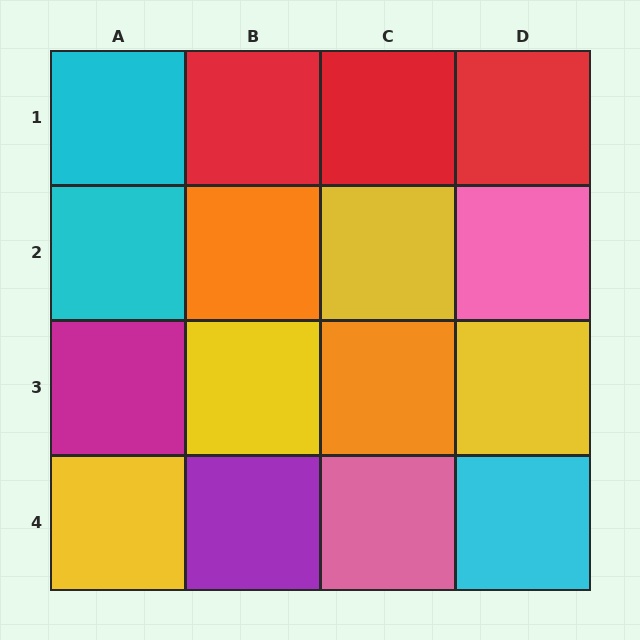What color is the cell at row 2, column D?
Pink.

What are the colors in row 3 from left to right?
Magenta, yellow, orange, yellow.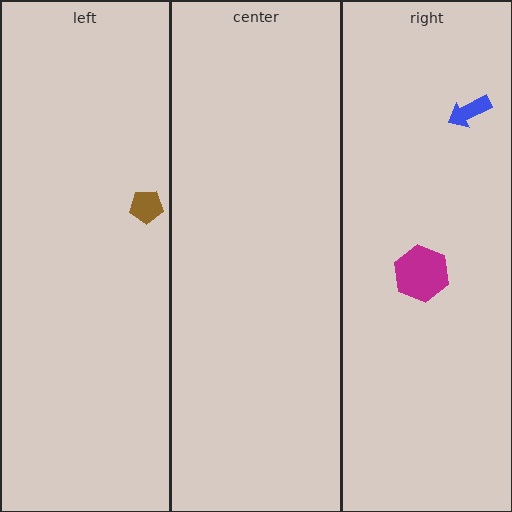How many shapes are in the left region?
1.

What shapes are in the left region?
The brown pentagon.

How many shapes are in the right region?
2.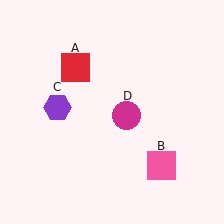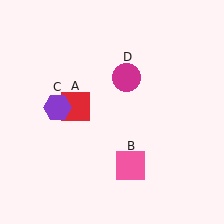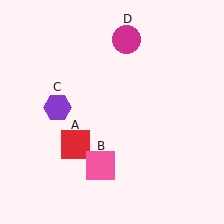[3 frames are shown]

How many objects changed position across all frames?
3 objects changed position: red square (object A), pink square (object B), magenta circle (object D).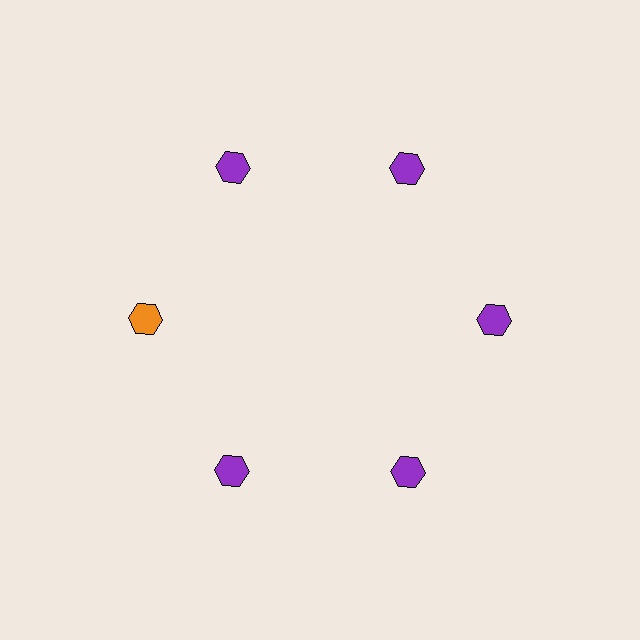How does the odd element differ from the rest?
It has a different color: orange instead of purple.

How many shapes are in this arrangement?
There are 6 shapes arranged in a ring pattern.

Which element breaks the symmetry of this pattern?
The orange hexagon at roughly the 9 o'clock position breaks the symmetry. All other shapes are purple hexagons.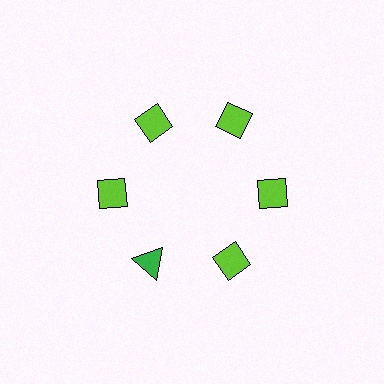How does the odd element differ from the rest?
It differs in both color (green instead of lime) and shape (triangle instead of diamond).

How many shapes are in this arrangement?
There are 6 shapes arranged in a ring pattern.